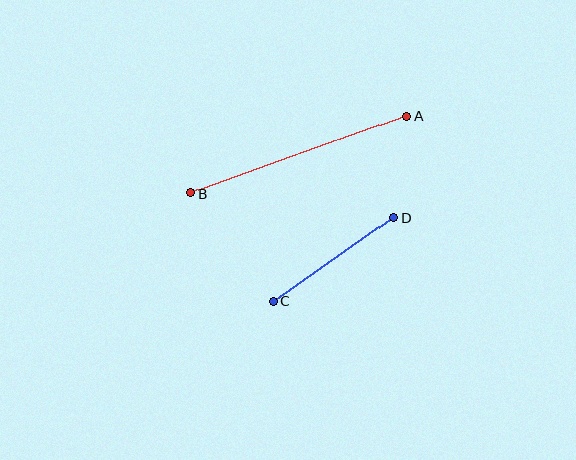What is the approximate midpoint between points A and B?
The midpoint is at approximately (299, 155) pixels.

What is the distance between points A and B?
The distance is approximately 229 pixels.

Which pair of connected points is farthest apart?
Points A and B are farthest apart.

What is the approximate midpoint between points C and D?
The midpoint is at approximately (333, 259) pixels.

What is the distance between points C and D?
The distance is approximately 147 pixels.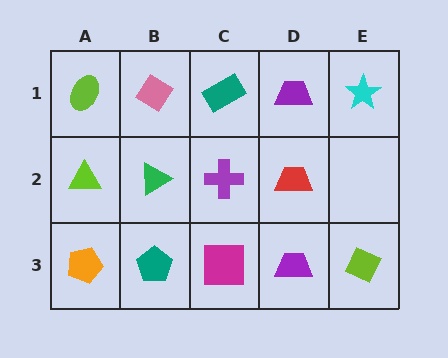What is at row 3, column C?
A magenta square.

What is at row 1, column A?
A lime ellipse.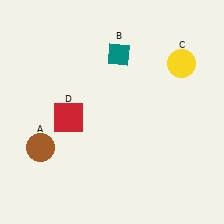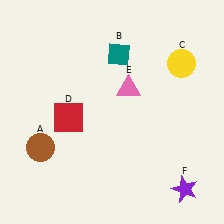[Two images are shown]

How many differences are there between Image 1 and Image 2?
There are 2 differences between the two images.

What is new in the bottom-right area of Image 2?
A purple star (F) was added in the bottom-right area of Image 2.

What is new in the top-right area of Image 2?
A pink triangle (E) was added in the top-right area of Image 2.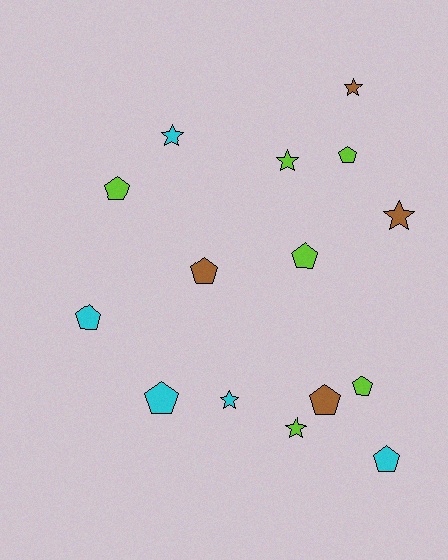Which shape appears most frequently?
Pentagon, with 9 objects.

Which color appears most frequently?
Lime, with 6 objects.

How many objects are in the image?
There are 15 objects.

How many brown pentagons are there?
There are 2 brown pentagons.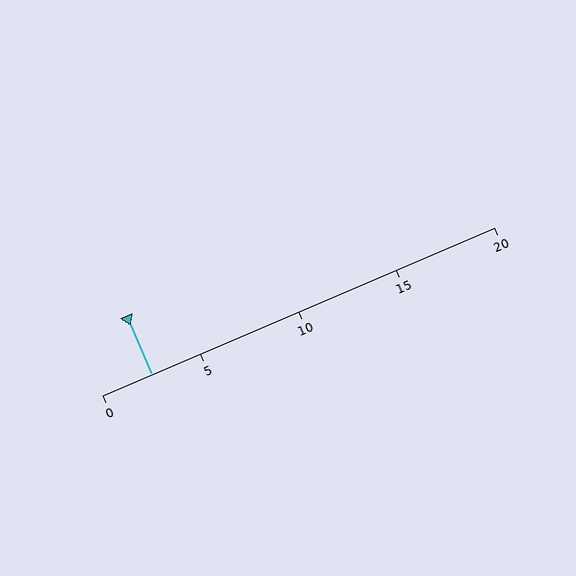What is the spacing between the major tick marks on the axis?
The major ticks are spaced 5 apart.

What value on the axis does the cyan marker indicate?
The marker indicates approximately 2.5.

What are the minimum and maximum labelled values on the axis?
The axis runs from 0 to 20.